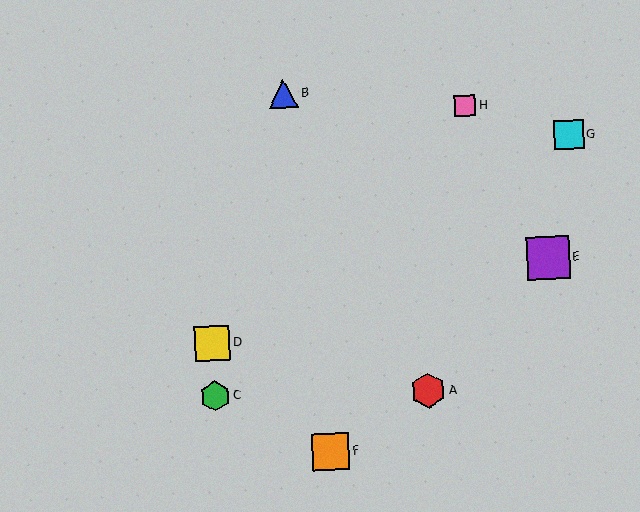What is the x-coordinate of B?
Object B is at x≈283.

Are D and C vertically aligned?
Yes, both are at x≈212.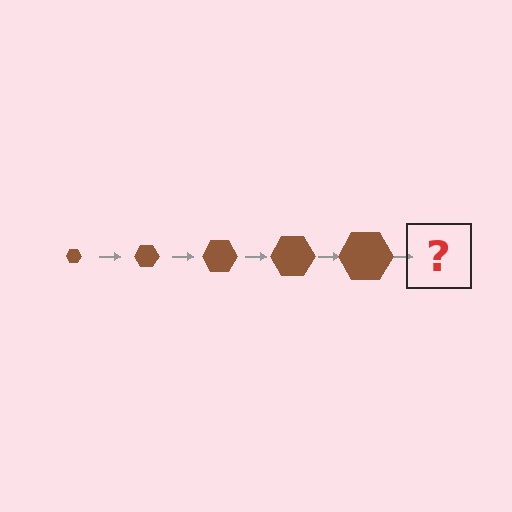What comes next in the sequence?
The next element should be a brown hexagon, larger than the previous one.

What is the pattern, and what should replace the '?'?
The pattern is that the hexagon gets progressively larger each step. The '?' should be a brown hexagon, larger than the previous one.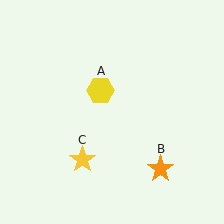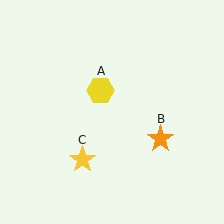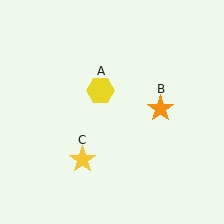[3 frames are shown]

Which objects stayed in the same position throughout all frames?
Yellow hexagon (object A) and yellow star (object C) remained stationary.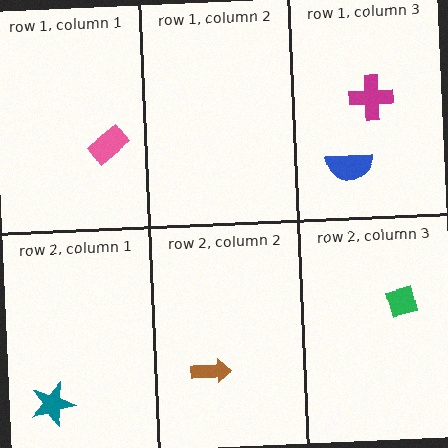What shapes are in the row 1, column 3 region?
The magenta cross, the blue semicircle.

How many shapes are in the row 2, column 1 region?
1.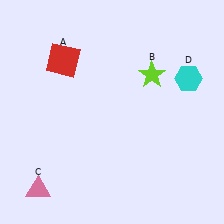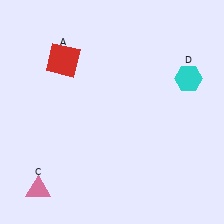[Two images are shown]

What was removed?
The lime star (B) was removed in Image 2.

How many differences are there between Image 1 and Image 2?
There is 1 difference between the two images.